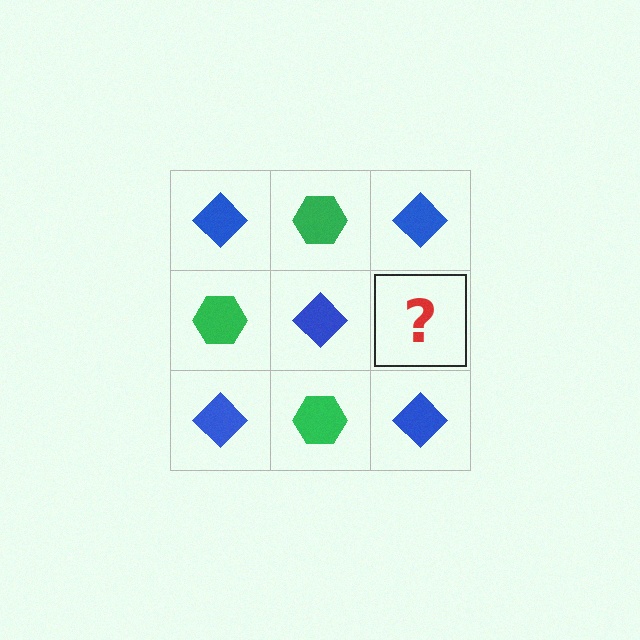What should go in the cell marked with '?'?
The missing cell should contain a green hexagon.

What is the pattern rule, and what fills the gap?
The rule is that it alternates blue diamond and green hexagon in a checkerboard pattern. The gap should be filled with a green hexagon.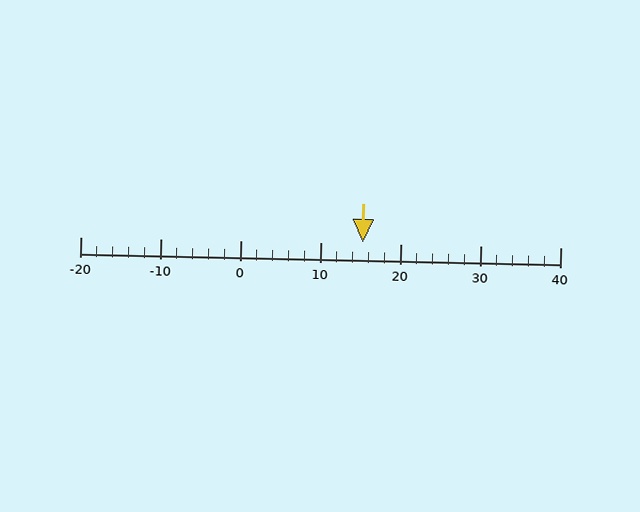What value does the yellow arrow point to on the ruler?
The yellow arrow points to approximately 15.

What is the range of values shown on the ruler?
The ruler shows values from -20 to 40.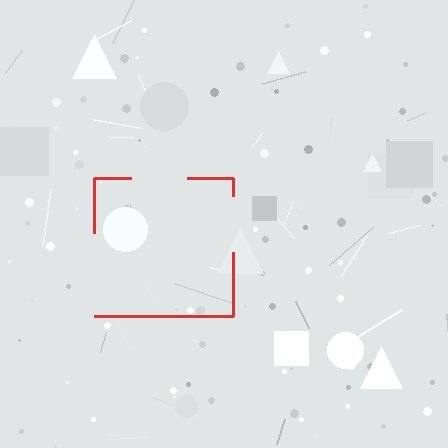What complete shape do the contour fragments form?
The contour fragments form a square.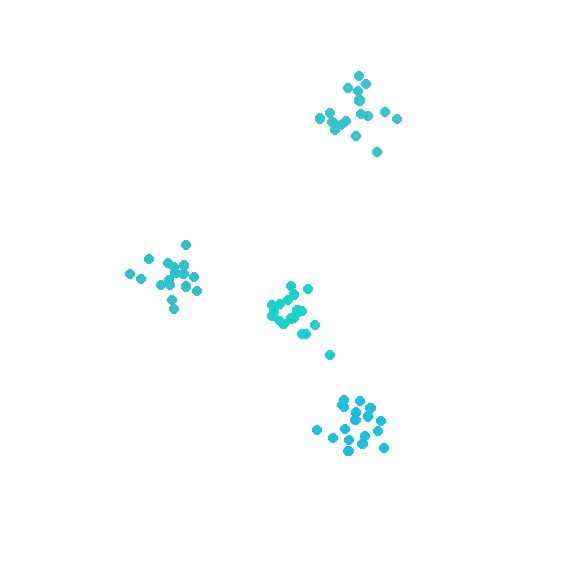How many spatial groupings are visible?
There are 4 spatial groupings.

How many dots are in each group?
Group 1: 17 dots, Group 2: 17 dots, Group 3: 19 dots, Group 4: 18 dots (71 total).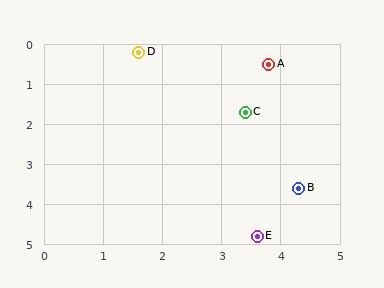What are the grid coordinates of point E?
Point E is at approximately (3.6, 4.8).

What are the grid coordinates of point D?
Point D is at approximately (1.6, 0.2).